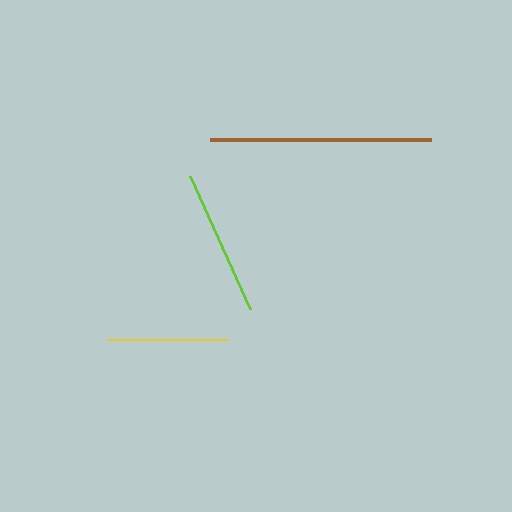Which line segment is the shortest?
The yellow line is the shortest at approximately 119 pixels.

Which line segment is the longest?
The brown line is the longest at approximately 220 pixels.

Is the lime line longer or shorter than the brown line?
The brown line is longer than the lime line.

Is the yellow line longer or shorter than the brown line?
The brown line is longer than the yellow line.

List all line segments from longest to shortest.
From longest to shortest: brown, lime, yellow.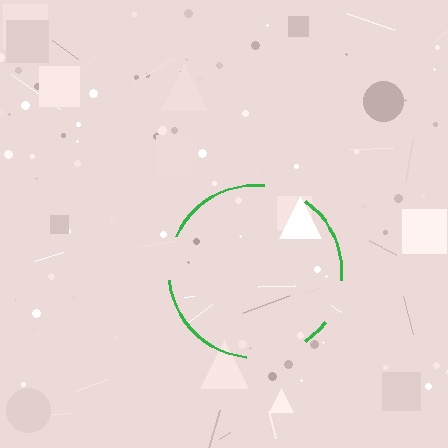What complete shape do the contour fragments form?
The contour fragments form a circle.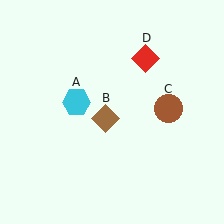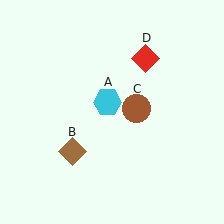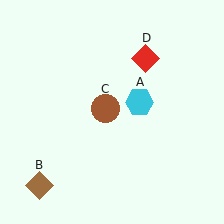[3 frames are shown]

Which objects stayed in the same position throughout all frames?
Red diamond (object D) remained stationary.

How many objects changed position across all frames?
3 objects changed position: cyan hexagon (object A), brown diamond (object B), brown circle (object C).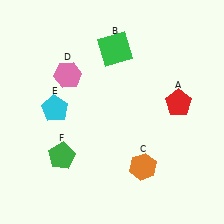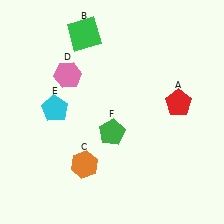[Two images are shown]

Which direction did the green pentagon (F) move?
The green pentagon (F) moved right.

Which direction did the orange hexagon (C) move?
The orange hexagon (C) moved left.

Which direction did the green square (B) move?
The green square (B) moved left.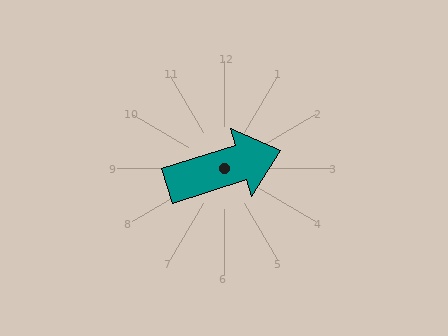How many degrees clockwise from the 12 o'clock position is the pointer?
Approximately 72 degrees.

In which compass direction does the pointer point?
East.